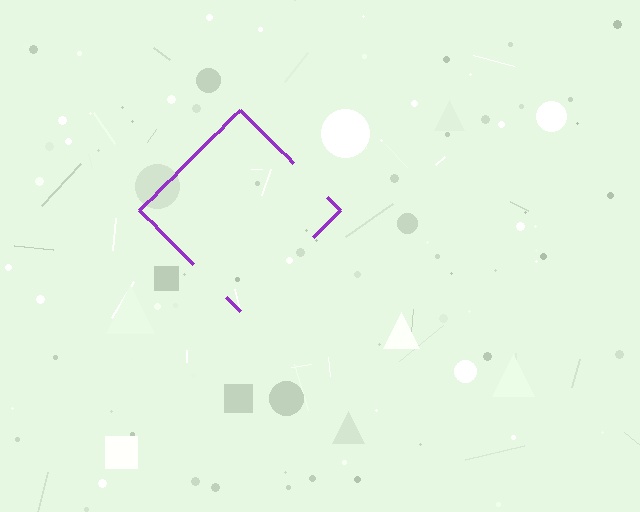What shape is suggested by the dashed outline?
The dashed outline suggests a diamond.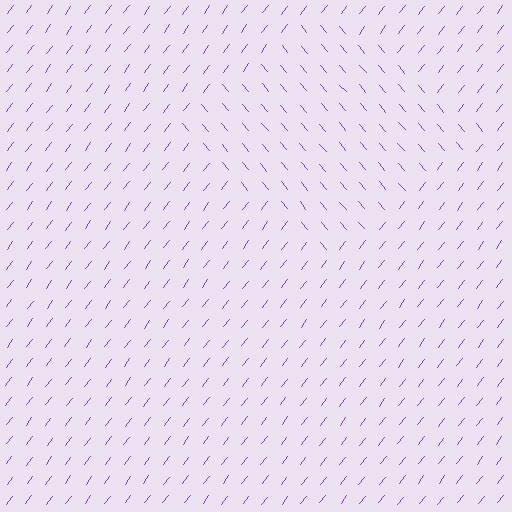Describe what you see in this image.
The image is filled with small purple line segments. A diamond region in the image has lines oriented differently from the surrounding lines, creating a visible texture boundary.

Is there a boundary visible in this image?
Yes, there is a texture boundary formed by a change in line orientation.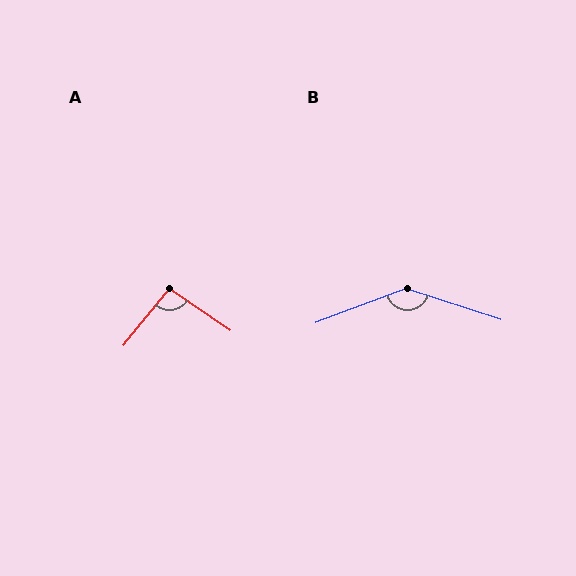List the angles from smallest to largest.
A (95°), B (141°).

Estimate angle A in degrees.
Approximately 95 degrees.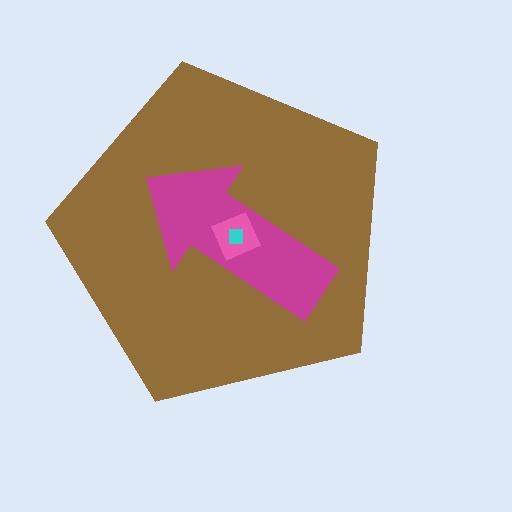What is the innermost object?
The cyan square.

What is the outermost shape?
The brown pentagon.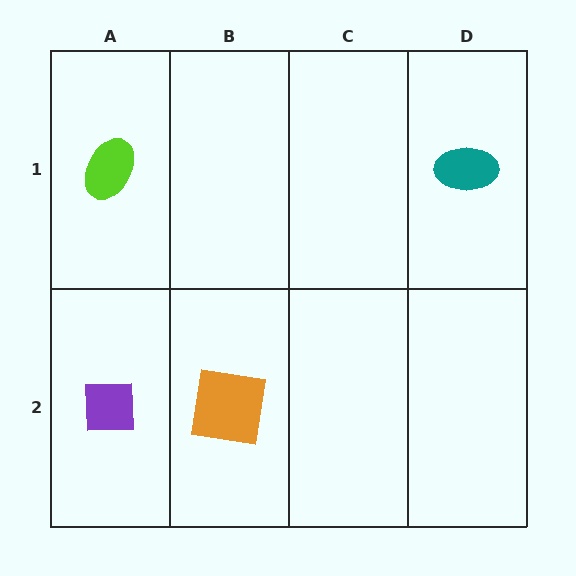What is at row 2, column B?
An orange square.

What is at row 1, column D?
A teal ellipse.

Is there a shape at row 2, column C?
No, that cell is empty.